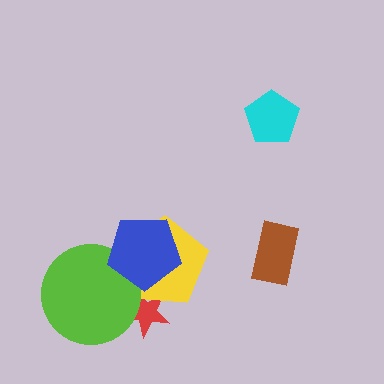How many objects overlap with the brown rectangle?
0 objects overlap with the brown rectangle.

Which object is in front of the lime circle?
The blue pentagon is in front of the lime circle.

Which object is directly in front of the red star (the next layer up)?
The yellow pentagon is directly in front of the red star.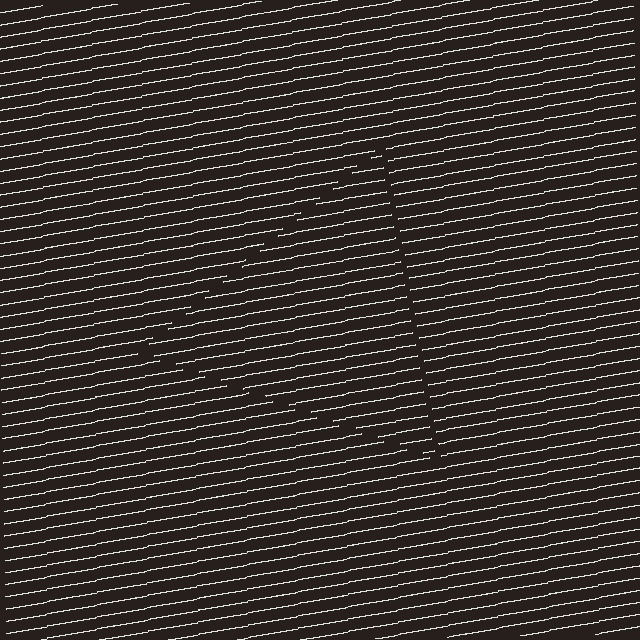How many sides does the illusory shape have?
3 sides — the line-ends trace a triangle.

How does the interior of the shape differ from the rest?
The interior of the shape contains the same grating, shifted by half a period — the contour is defined by the phase discontinuity where line-ends from the inner and outer gratings abut.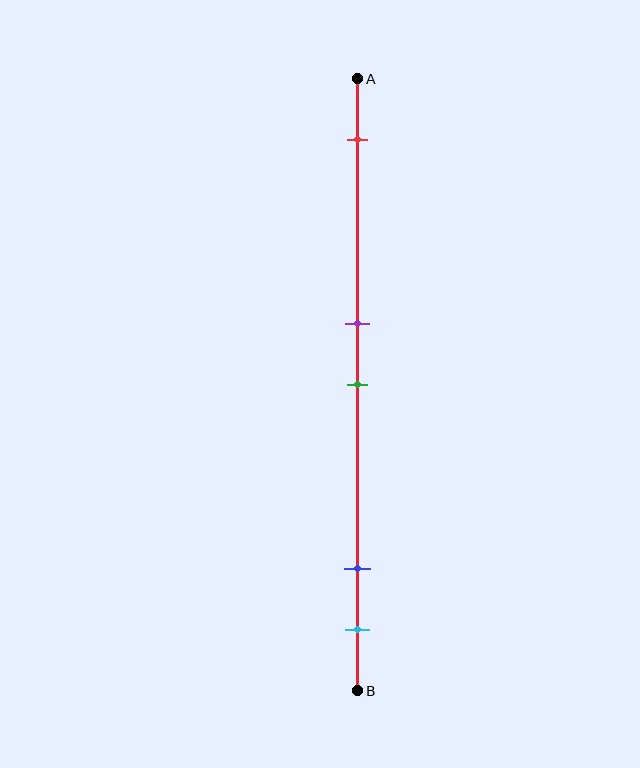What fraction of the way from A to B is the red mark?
The red mark is approximately 10% (0.1) of the way from A to B.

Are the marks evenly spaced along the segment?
No, the marks are not evenly spaced.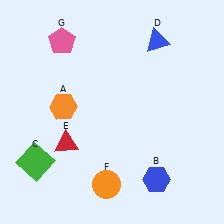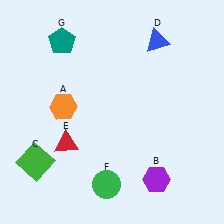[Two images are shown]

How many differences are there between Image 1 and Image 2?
There are 3 differences between the two images.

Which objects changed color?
B changed from blue to purple. F changed from orange to green. G changed from pink to teal.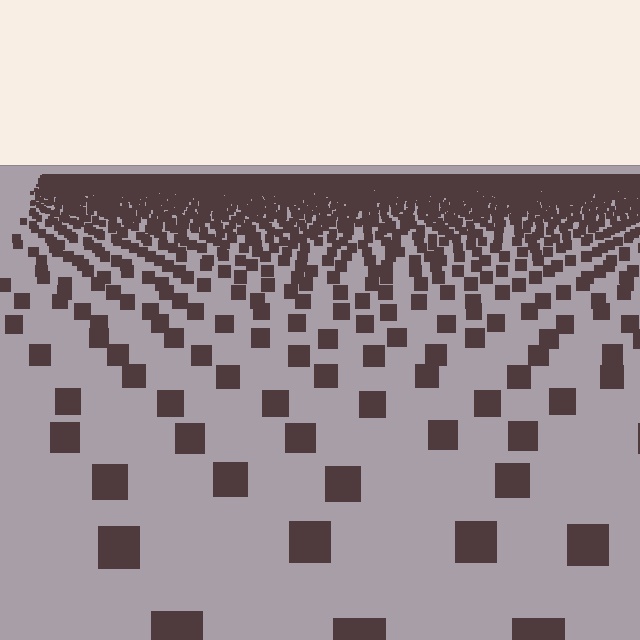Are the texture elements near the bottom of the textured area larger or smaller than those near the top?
Larger. Near the bottom, elements are closer to the viewer and appear at a bigger on-screen size.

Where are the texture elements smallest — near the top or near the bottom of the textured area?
Near the top.